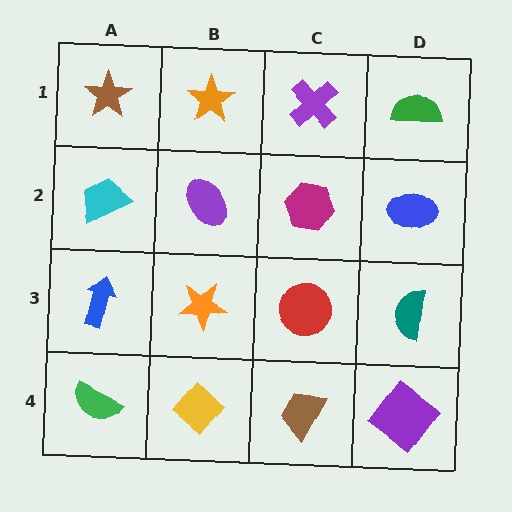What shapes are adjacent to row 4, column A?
A blue arrow (row 3, column A), a yellow diamond (row 4, column B).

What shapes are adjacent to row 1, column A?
A cyan trapezoid (row 2, column A), an orange star (row 1, column B).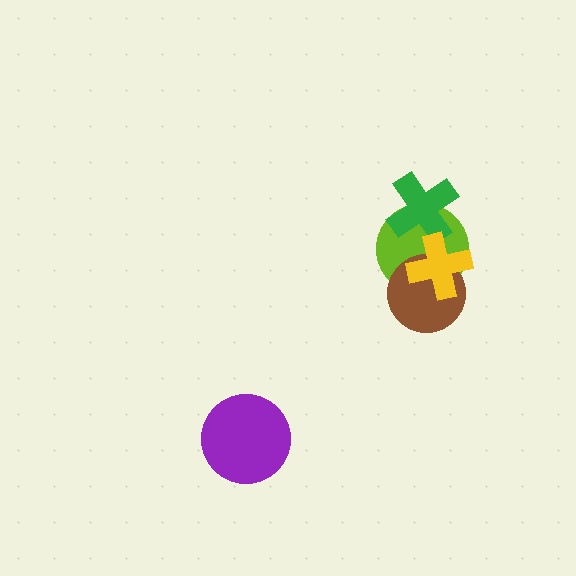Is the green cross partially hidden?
Yes, it is partially covered by another shape.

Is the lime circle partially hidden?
Yes, it is partially covered by another shape.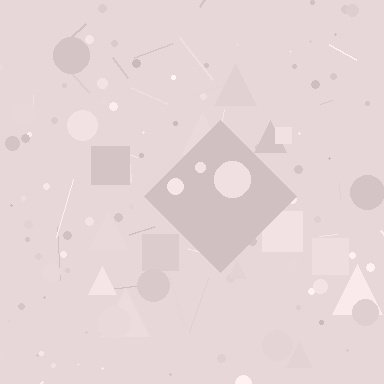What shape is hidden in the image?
A diamond is hidden in the image.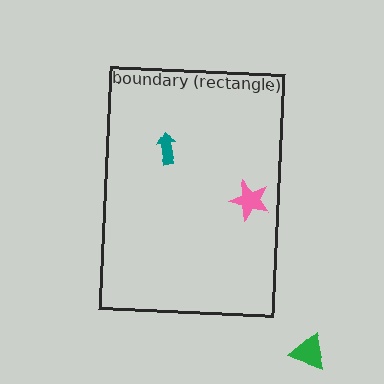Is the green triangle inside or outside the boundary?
Outside.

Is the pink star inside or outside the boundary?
Inside.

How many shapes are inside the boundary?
2 inside, 1 outside.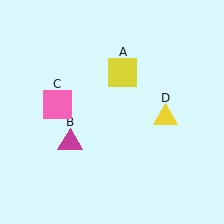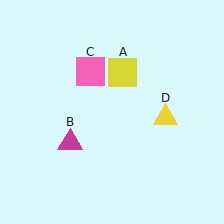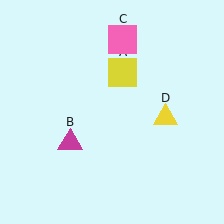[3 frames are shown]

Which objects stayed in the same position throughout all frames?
Yellow square (object A) and magenta triangle (object B) and yellow triangle (object D) remained stationary.